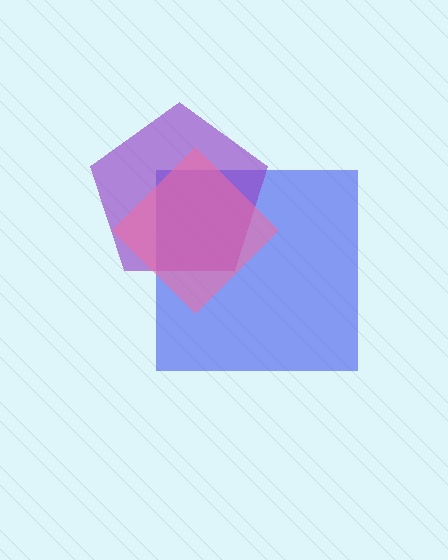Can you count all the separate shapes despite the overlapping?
Yes, there are 3 separate shapes.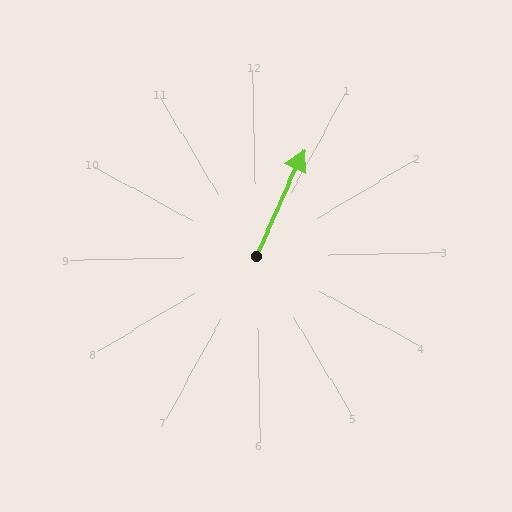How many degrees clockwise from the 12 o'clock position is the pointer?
Approximately 26 degrees.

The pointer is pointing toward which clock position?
Roughly 1 o'clock.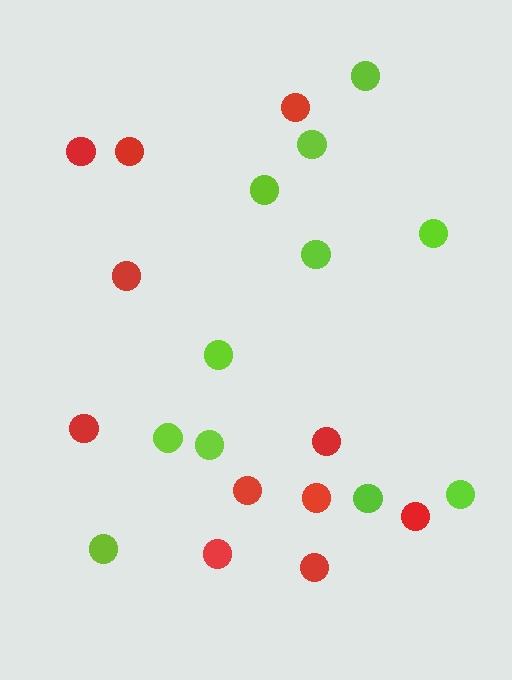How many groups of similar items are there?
There are 2 groups: one group of red circles (11) and one group of lime circles (11).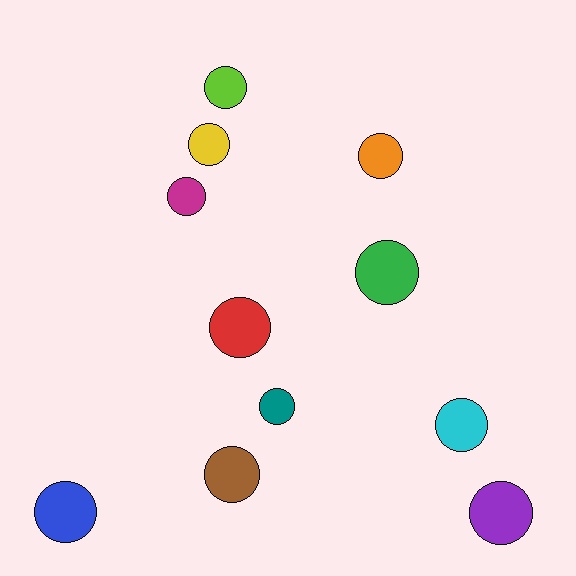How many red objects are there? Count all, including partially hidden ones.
There is 1 red object.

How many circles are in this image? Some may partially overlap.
There are 11 circles.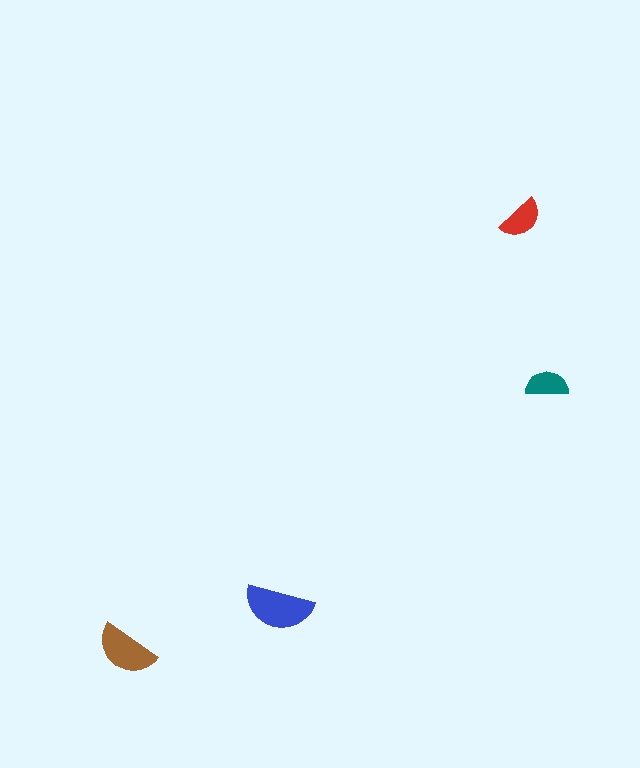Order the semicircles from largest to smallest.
the blue one, the brown one, the red one, the teal one.